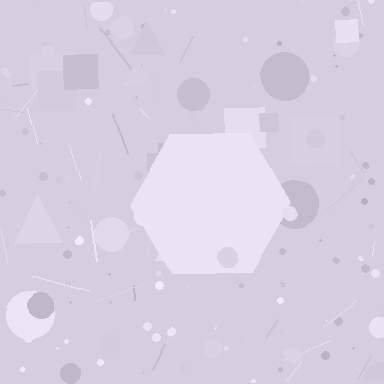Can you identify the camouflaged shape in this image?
The camouflaged shape is a hexagon.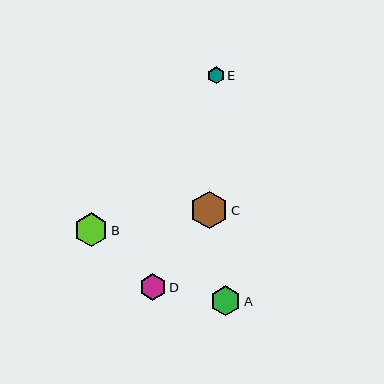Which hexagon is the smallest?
Hexagon E is the smallest with a size of approximately 17 pixels.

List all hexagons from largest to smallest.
From largest to smallest: C, B, A, D, E.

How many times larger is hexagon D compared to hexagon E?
Hexagon D is approximately 1.6 times the size of hexagon E.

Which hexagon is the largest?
Hexagon C is the largest with a size of approximately 37 pixels.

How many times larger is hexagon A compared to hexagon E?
Hexagon A is approximately 1.8 times the size of hexagon E.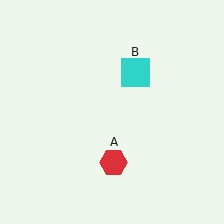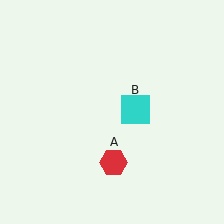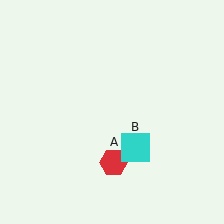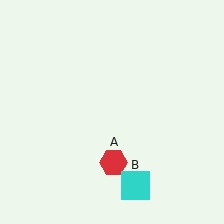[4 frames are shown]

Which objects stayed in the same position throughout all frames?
Red hexagon (object A) remained stationary.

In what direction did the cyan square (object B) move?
The cyan square (object B) moved down.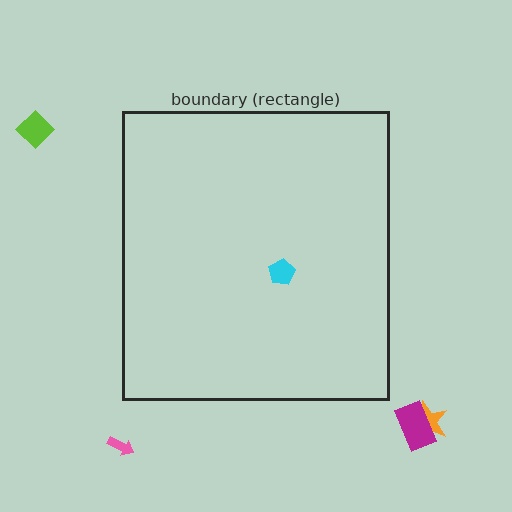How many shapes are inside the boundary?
1 inside, 4 outside.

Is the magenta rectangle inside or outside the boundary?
Outside.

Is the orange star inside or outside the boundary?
Outside.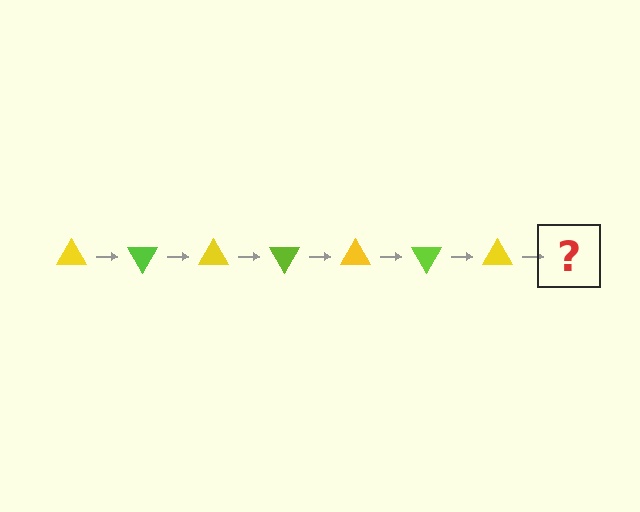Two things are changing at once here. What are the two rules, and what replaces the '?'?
The two rules are that it rotates 60 degrees each step and the color cycles through yellow and lime. The '?' should be a lime triangle, rotated 420 degrees from the start.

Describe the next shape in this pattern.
It should be a lime triangle, rotated 420 degrees from the start.